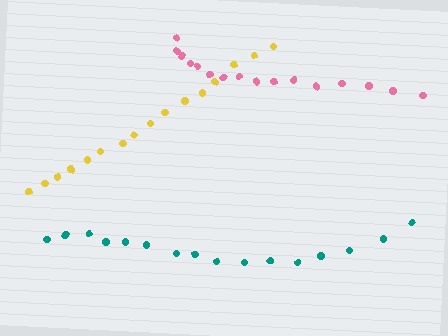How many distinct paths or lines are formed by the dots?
There are 3 distinct paths.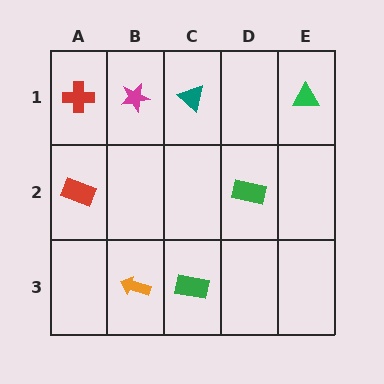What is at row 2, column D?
A green rectangle.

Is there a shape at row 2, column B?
No, that cell is empty.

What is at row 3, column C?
A green rectangle.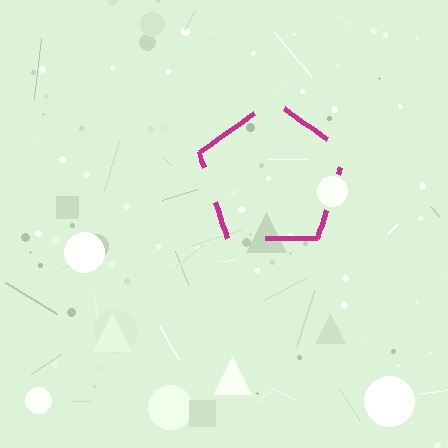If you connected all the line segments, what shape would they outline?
They would outline a pentagon.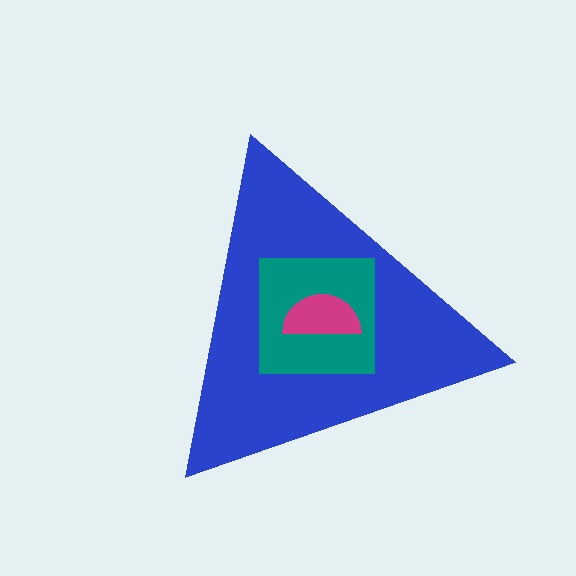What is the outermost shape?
The blue triangle.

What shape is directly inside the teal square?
The magenta semicircle.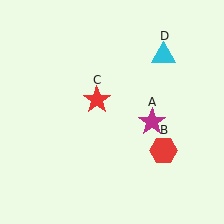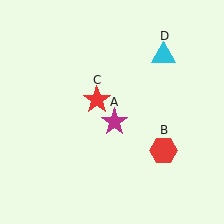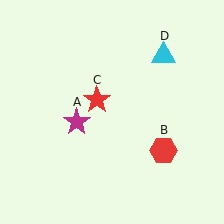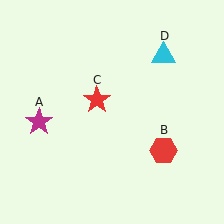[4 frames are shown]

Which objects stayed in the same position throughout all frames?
Red hexagon (object B) and red star (object C) and cyan triangle (object D) remained stationary.